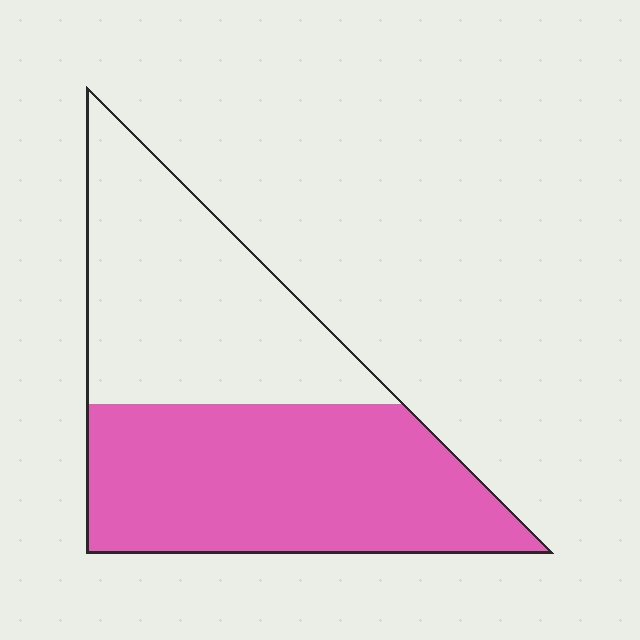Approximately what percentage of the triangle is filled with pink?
Approximately 55%.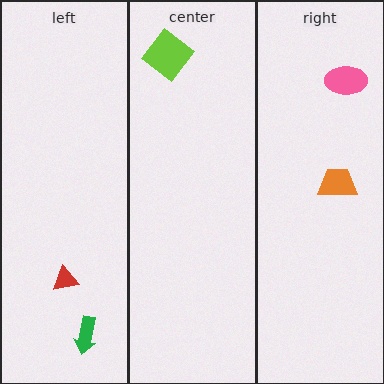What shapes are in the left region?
The red triangle, the green arrow.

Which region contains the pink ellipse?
The right region.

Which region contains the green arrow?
The left region.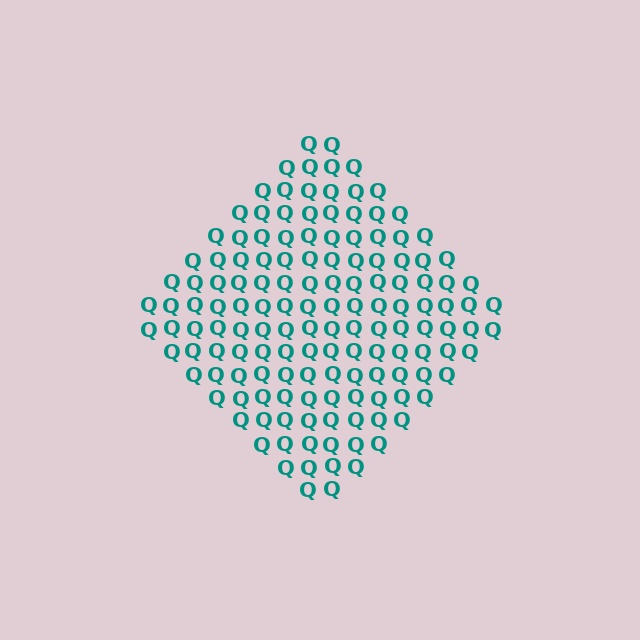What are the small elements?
The small elements are letter Q's.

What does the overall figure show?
The overall figure shows a diamond.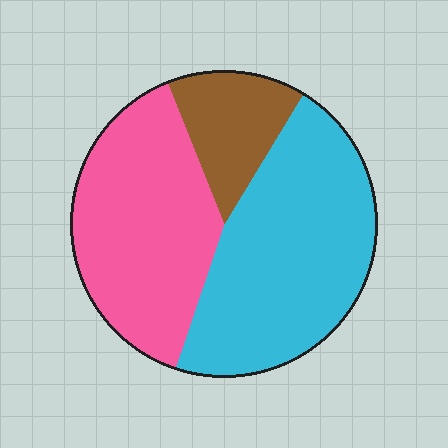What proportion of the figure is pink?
Pink takes up about two fifths (2/5) of the figure.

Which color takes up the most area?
Cyan, at roughly 45%.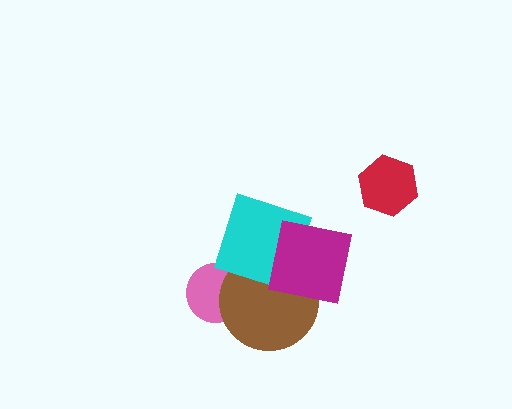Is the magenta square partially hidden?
No, no other shape covers it.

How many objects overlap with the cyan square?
2 objects overlap with the cyan square.